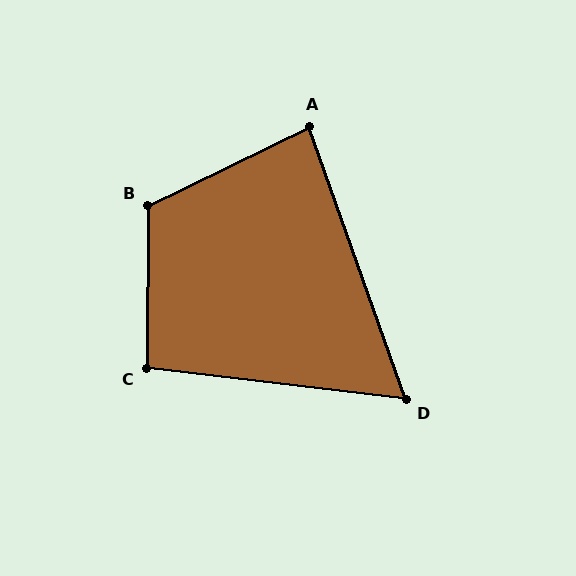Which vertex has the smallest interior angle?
D, at approximately 64 degrees.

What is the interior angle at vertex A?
Approximately 84 degrees (acute).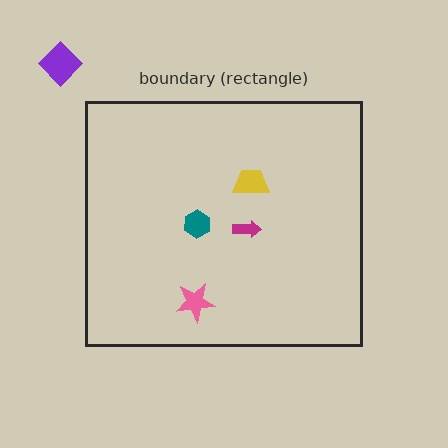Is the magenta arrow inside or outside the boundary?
Inside.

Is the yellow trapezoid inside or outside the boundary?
Inside.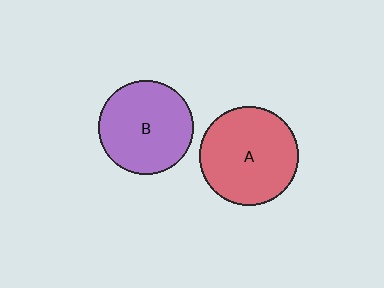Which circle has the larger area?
Circle A (red).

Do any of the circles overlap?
No, none of the circles overlap.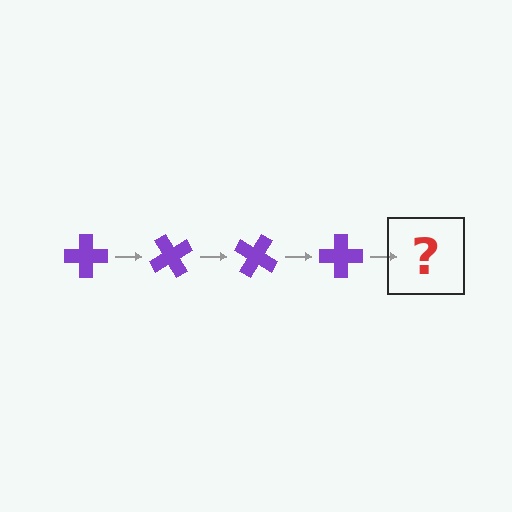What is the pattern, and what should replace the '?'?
The pattern is that the cross rotates 60 degrees each step. The '?' should be a purple cross rotated 240 degrees.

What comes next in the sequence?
The next element should be a purple cross rotated 240 degrees.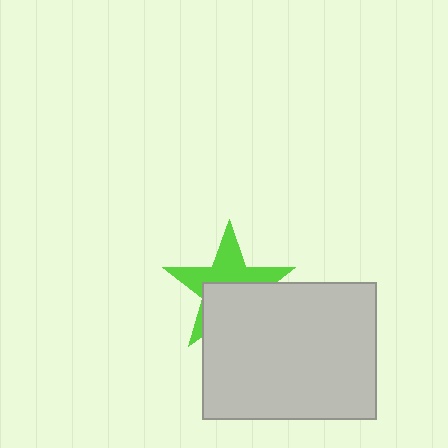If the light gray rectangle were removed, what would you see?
You would see the complete lime star.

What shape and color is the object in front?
The object in front is a light gray rectangle.